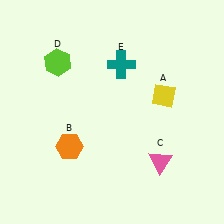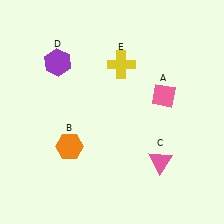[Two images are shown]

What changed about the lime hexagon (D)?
In Image 1, D is lime. In Image 2, it changed to purple.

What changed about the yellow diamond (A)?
In Image 1, A is yellow. In Image 2, it changed to pink.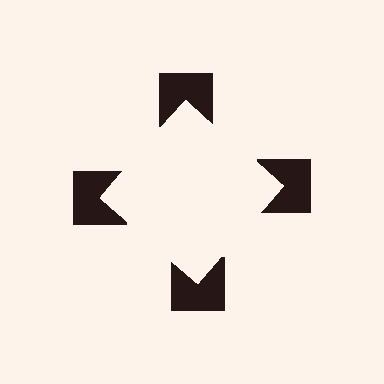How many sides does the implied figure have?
4 sides.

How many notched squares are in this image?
There are 4 — one at each vertex of the illusory square.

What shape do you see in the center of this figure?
An illusory square — its edges are inferred from the aligned wedge cuts in the notched squares, not physically drawn.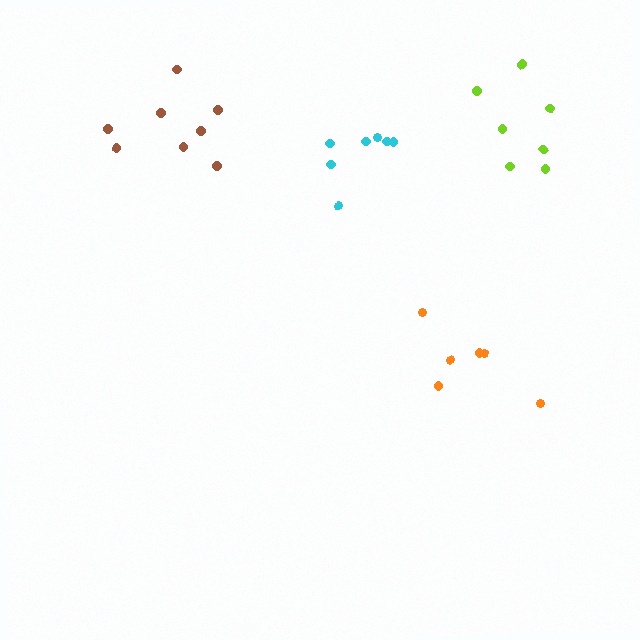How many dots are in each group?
Group 1: 8 dots, Group 2: 7 dots, Group 3: 7 dots, Group 4: 6 dots (28 total).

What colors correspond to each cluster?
The clusters are colored: brown, cyan, lime, orange.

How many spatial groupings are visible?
There are 4 spatial groupings.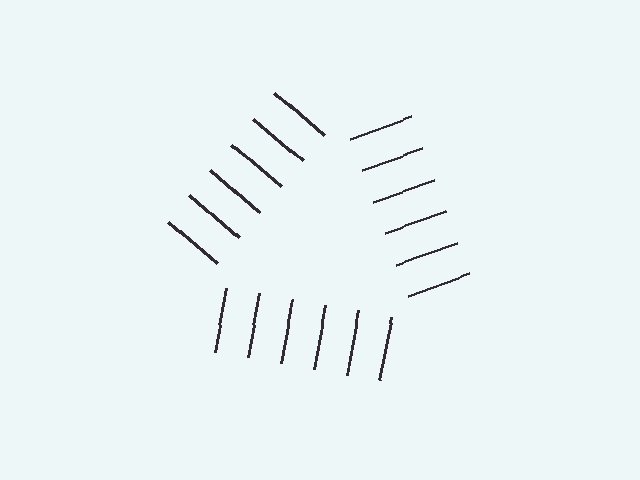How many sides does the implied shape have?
3 sides — the line-ends trace a triangle.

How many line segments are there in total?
18 — 6 along each of the 3 edges.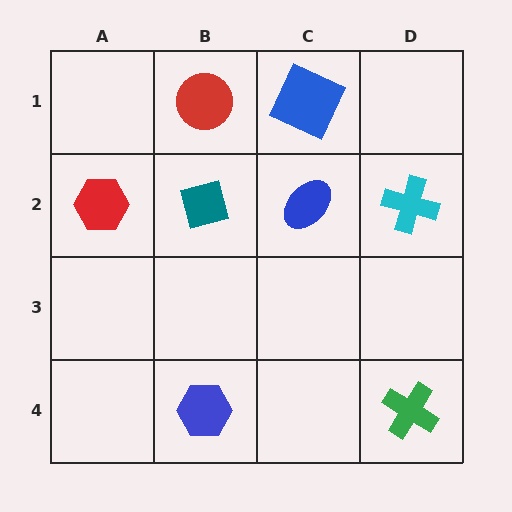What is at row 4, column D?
A green cross.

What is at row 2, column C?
A blue ellipse.